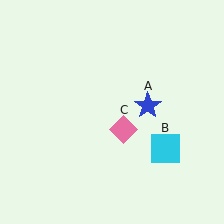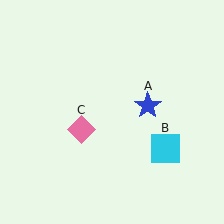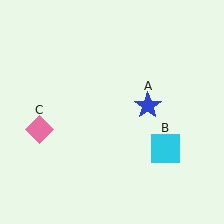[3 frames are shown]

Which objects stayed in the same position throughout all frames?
Blue star (object A) and cyan square (object B) remained stationary.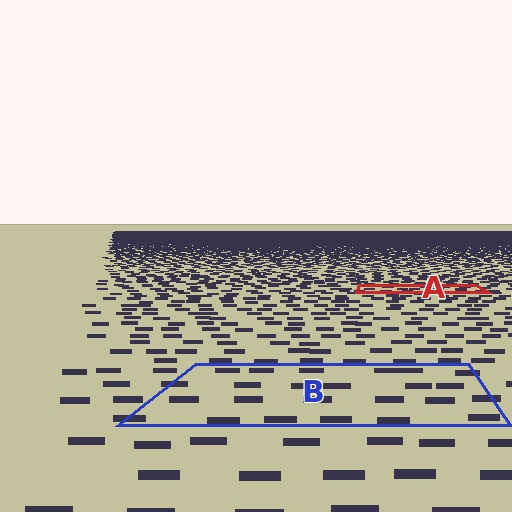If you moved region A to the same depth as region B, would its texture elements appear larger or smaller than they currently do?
They would appear larger. At a closer depth, the same texture elements are projected at a bigger on-screen size.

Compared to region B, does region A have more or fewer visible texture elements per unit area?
Region A has more texture elements per unit area — they are packed more densely because it is farther away.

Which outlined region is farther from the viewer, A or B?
Region A is farther from the viewer — the texture elements inside it appear smaller and more densely packed.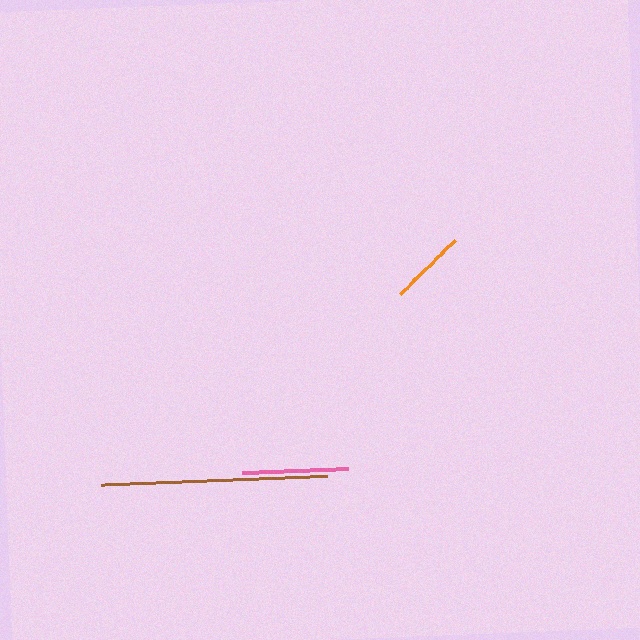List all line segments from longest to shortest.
From longest to shortest: brown, pink, orange.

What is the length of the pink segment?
The pink segment is approximately 106 pixels long.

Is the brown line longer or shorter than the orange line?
The brown line is longer than the orange line.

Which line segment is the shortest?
The orange line is the shortest at approximately 77 pixels.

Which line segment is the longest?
The brown line is the longest at approximately 226 pixels.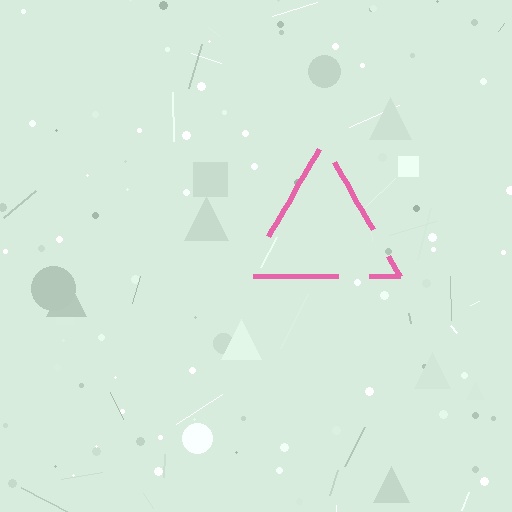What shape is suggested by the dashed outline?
The dashed outline suggests a triangle.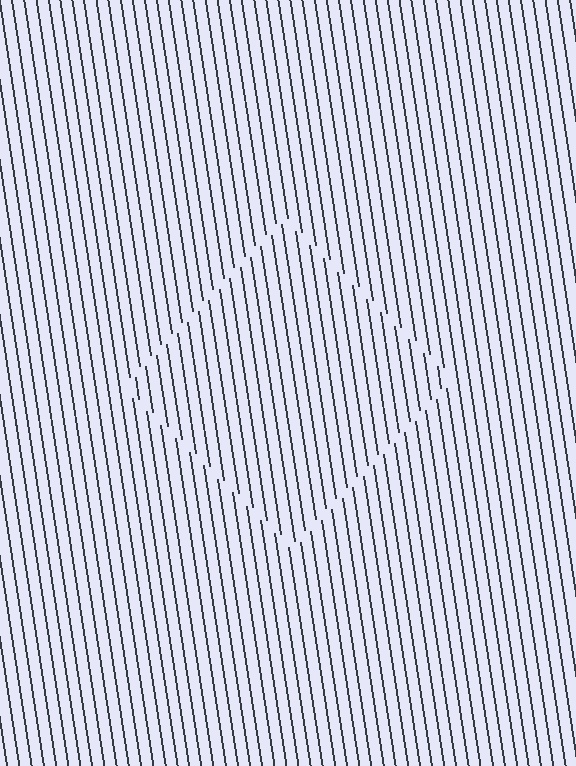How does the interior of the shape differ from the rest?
The interior of the shape contains the same grating, shifted by half a period — the contour is defined by the phase discontinuity where line-ends from the inner and outer gratings abut.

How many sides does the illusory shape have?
4 sides — the line-ends trace a square.